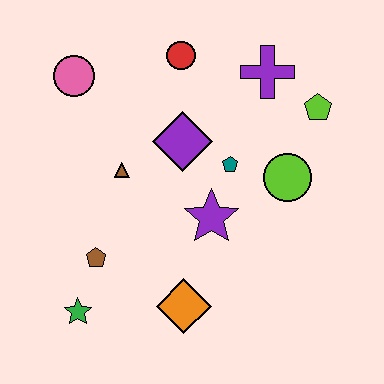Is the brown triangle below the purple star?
No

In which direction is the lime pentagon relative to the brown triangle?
The lime pentagon is to the right of the brown triangle.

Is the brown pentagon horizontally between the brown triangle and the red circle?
No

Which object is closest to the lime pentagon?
The purple cross is closest to the lime pentagon.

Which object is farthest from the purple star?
The pink circle is farthest from the purple star.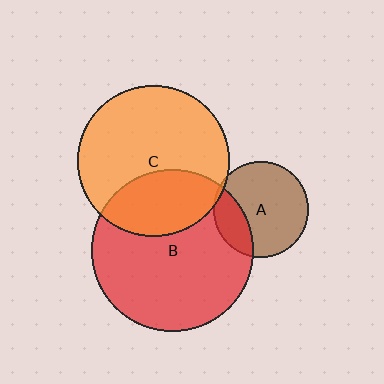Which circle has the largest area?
Circle B (red).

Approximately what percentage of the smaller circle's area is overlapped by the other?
Approximately 30%.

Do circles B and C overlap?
Yes.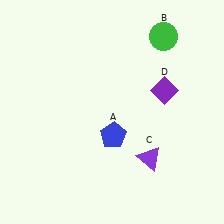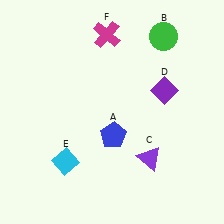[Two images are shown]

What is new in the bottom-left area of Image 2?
A cyan diamond (E) was added in the bottom-left area of Image 2.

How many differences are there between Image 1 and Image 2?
There are 2 differences between the two images.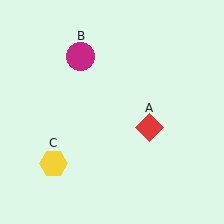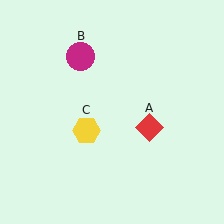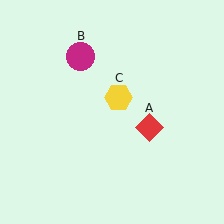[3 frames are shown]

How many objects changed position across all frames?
1 object changed position: yellow hexagon (object C).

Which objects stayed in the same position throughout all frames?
Red diamond (object A) and magenta circle (object B) remained stationary.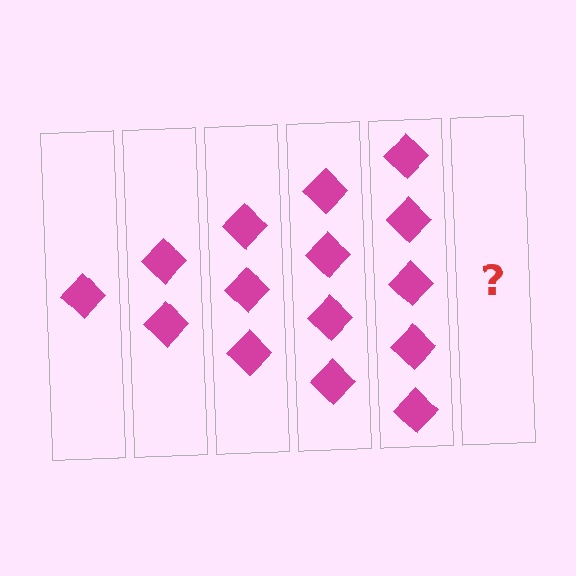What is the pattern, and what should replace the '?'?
The pattern is that each step adds one more diamond. The '?' should be 6 diamonds.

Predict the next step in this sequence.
The next step is 6 diamonds.